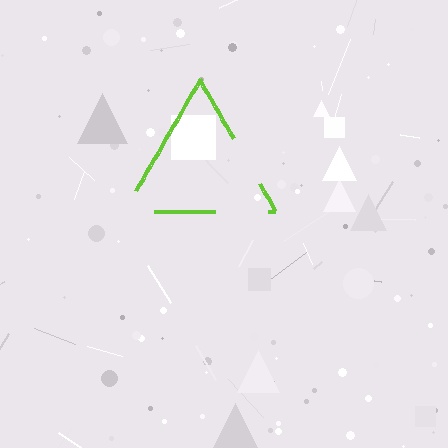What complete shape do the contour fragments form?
The contour fragments form a triangle.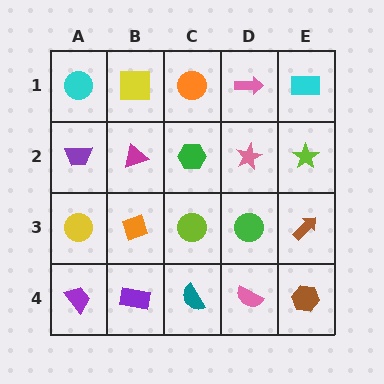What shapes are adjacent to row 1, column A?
A purple trapezoid (row 2, column A), a yellow square (row 1, column B).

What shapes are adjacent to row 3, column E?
A lime star (row 2, column E), a brown hexagon (row 4, column E), a green circle (row 3, column D).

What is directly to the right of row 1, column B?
An orange circle.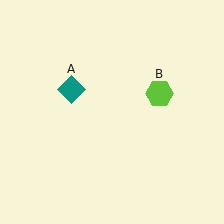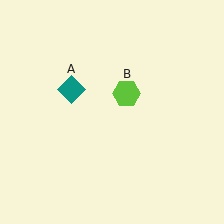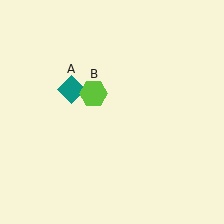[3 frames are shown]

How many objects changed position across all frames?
1 object changed position: lime hexagon (object B).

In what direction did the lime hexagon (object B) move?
The lime hexagon (object B) moved left.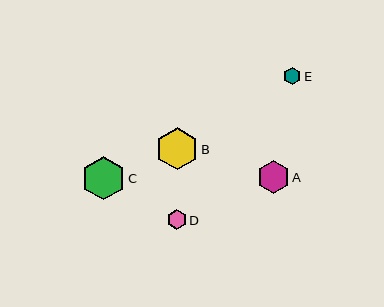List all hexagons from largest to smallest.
From largest to smallest: C, B, A, D, E.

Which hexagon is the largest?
Hexagon C is the largest with a size of approximately 43 pixels.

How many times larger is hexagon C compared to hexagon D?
Hexagon C is approximately 2.2 times the size of hexagon D.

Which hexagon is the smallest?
Hexagon E is the smallest with a size of approximately 17 pixels.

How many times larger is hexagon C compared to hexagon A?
Hexagon C is approximately 1.3 times the size of hexagon A.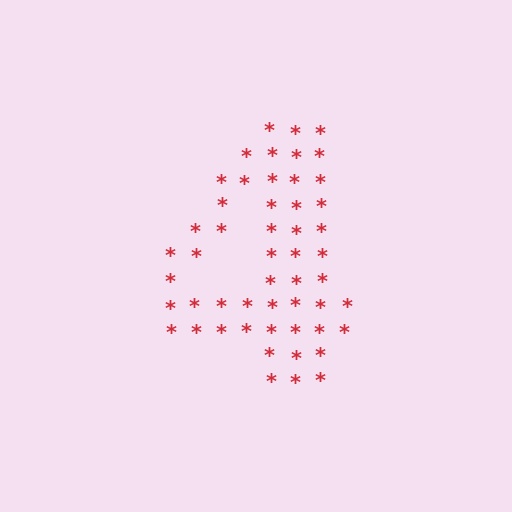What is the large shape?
The large shape is the digit 4.